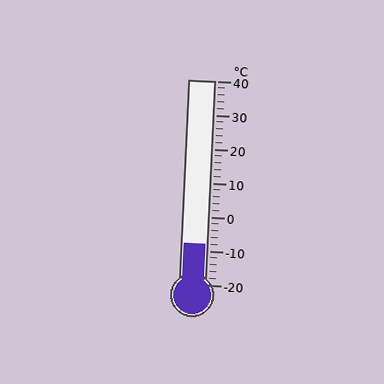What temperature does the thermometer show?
The thermometer shows approximately -8°C.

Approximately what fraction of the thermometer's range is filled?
The thermometer is filled to approximately 20% of its range.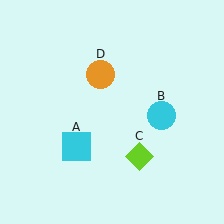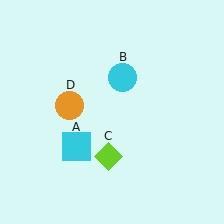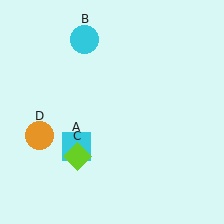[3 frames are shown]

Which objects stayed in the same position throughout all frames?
Cyan square (object A) remained stationary.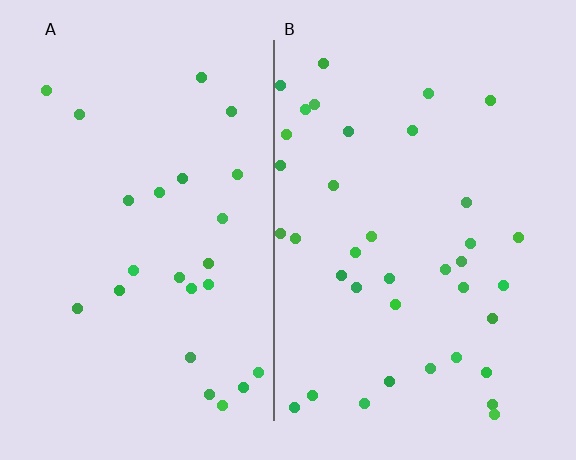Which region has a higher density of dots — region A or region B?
B (the right).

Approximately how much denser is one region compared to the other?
Approximately 1.5× — region B over region A.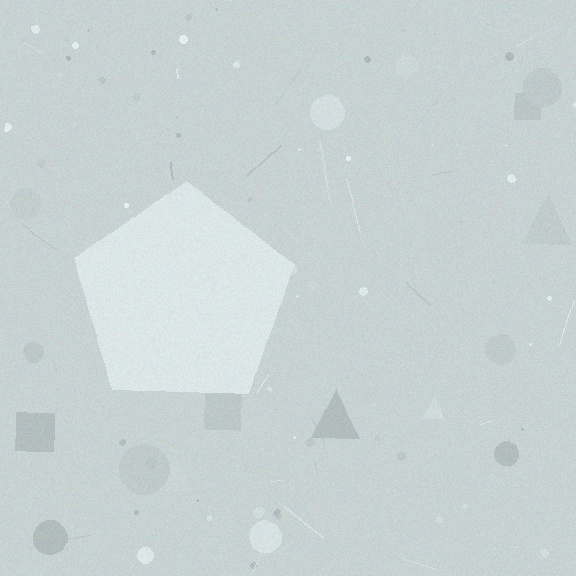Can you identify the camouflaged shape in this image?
The camouflaged shape is a pentagon.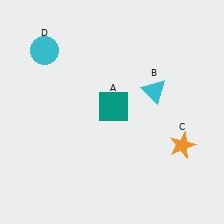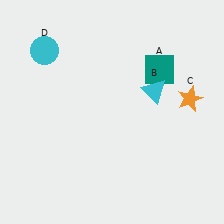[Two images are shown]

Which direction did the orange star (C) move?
The orange star (C) moved up.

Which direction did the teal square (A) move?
The teal square (A) moved right.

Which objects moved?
The objects that moved are: the teal square (A), the orange star (C).